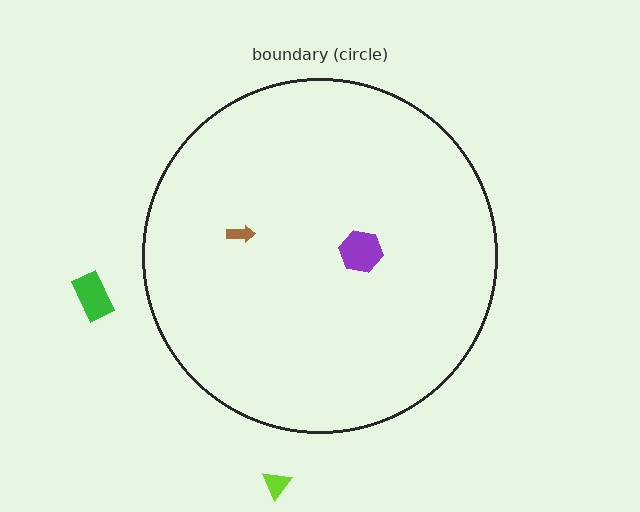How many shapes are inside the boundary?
2 inside, 2 outside.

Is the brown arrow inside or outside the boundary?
Inside.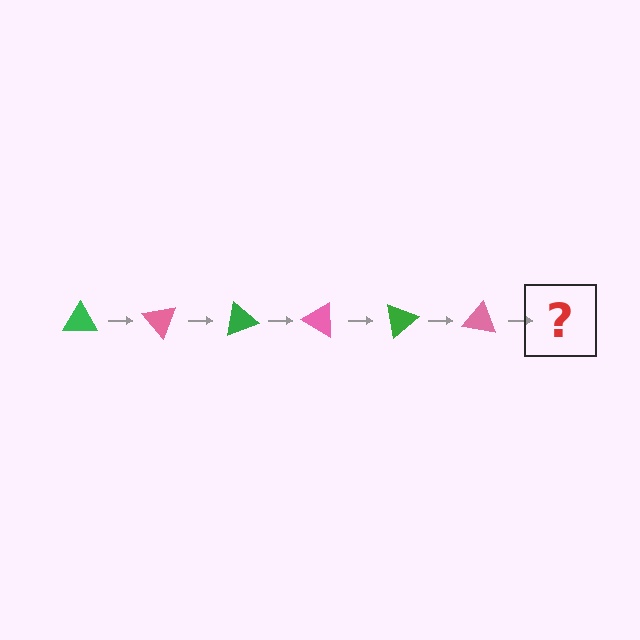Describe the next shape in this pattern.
It should be a green triangle, rotated 300 degrees from the start.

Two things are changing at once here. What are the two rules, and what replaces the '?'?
The two rules are that it rotates 50 degrees each step and the color cycles through green and pink. The '?' should be a green triangle, rotated 300 degrees from the start.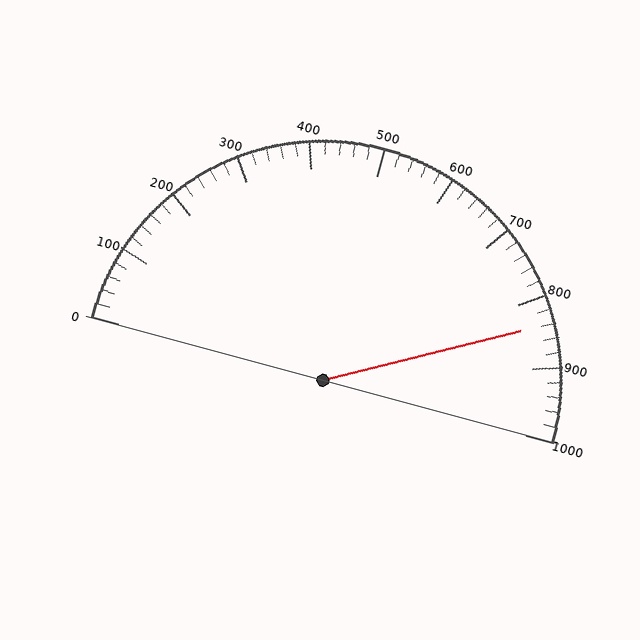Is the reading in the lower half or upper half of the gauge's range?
The reading is in the upper half of the range (0 to 1000).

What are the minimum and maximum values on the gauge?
The gauge ranges from 0 to 1000.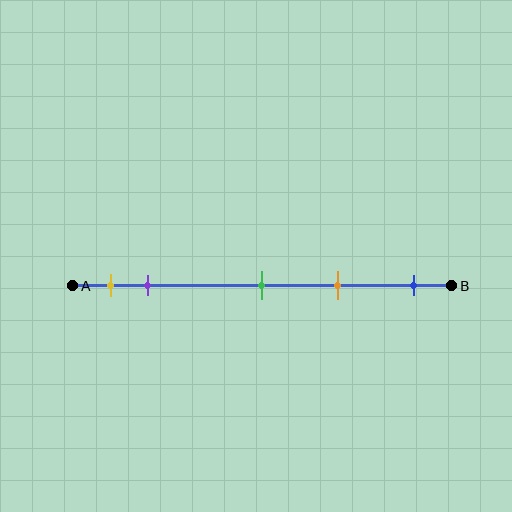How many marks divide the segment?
There are 5 marks dividing the segment.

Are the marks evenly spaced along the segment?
No, the marks are not evenly spaced.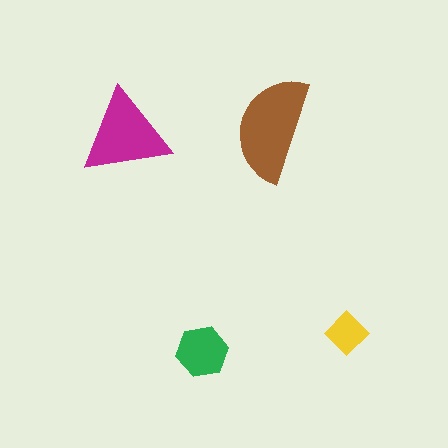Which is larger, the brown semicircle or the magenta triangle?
The brown semicircle.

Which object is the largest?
The brown semicircle.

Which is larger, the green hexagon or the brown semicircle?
The brown semicircle.